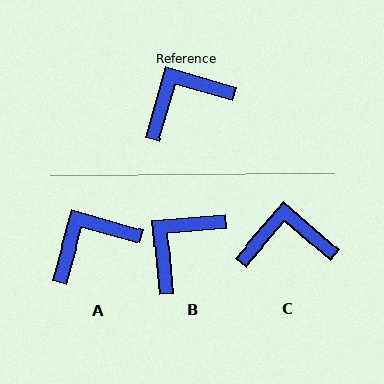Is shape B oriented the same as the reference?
No, it is off by about 21 degrees.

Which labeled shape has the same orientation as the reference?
A.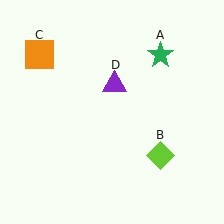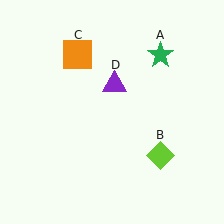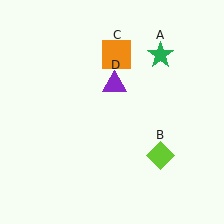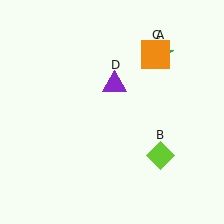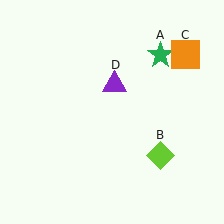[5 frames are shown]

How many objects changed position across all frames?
1 object changed position: orange square (object C).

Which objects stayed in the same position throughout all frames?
Green star (object A) and lime diamond (object B) and purple triangle (object D) remained stationary.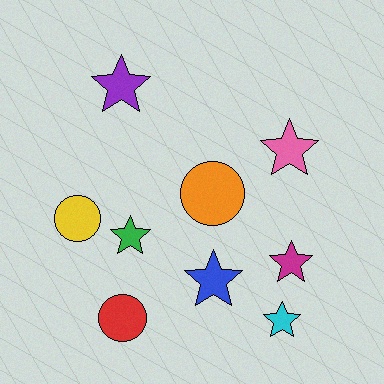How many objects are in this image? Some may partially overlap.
There are 9 objects.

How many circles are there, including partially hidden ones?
There are 3 circles.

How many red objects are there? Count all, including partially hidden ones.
There is 1 red object.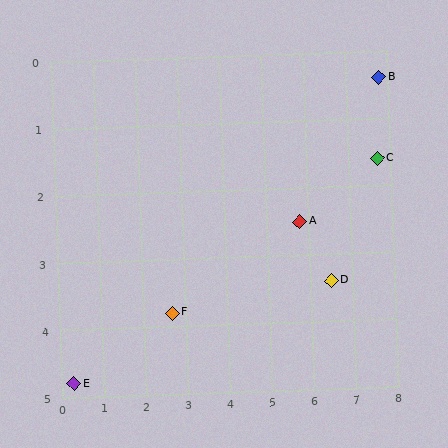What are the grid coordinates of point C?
Point C is at approximately (7.7, 1.6).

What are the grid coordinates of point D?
Point D is at approximately (6.5, 3.4).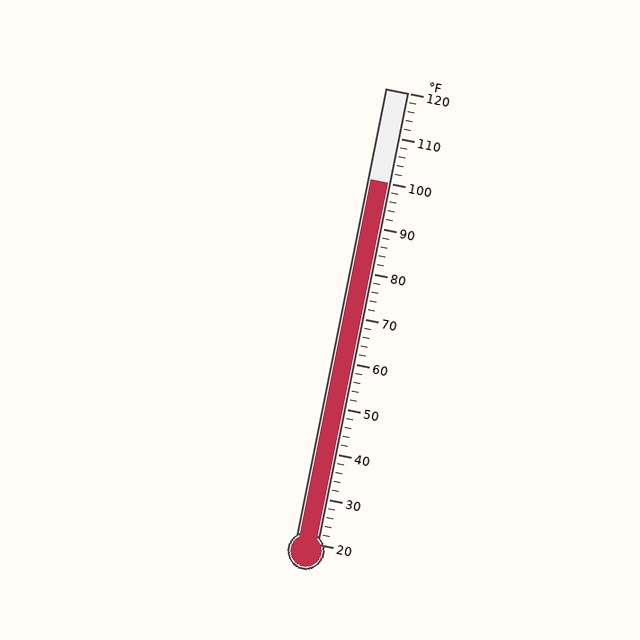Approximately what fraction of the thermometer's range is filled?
The thermometer is filled to approximately 80% of its range.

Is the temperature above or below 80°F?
The temperature is above 80°F.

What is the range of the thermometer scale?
The thermometer scale ranges from 20°F to 120°F.